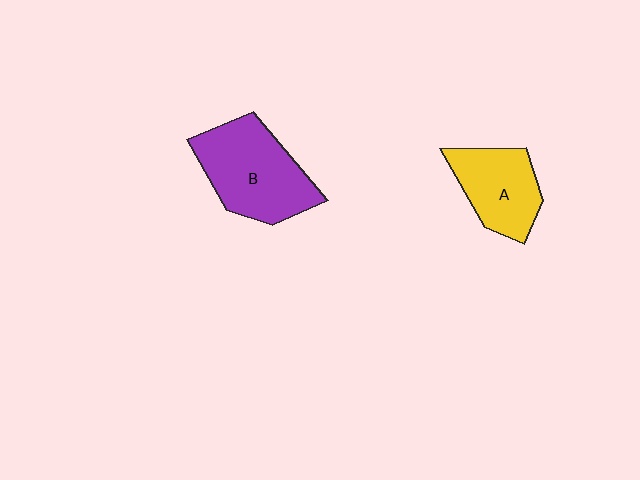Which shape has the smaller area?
Shape A (yellow).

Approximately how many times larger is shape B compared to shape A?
Approximately 1.4 times.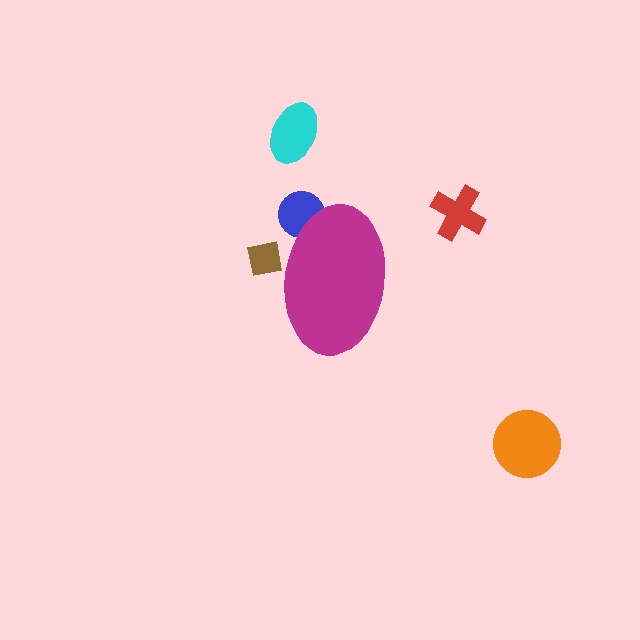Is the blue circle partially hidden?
Yes, the blue circle is partially hidden behind the magenta ellipse.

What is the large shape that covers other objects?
A magenta ellipse.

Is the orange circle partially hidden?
No, the orange circle is fully visible.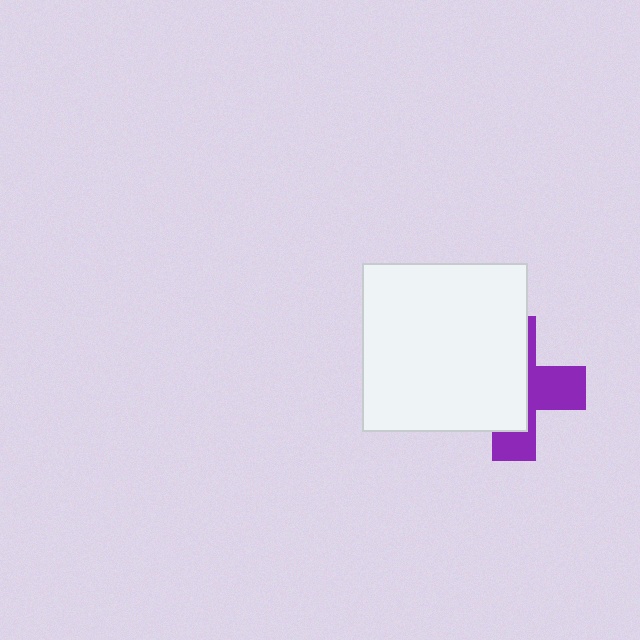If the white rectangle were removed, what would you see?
You would see the complete purple cross.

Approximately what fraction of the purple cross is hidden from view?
Roughly 59% of the purple cross is hidden behind the white rectangle.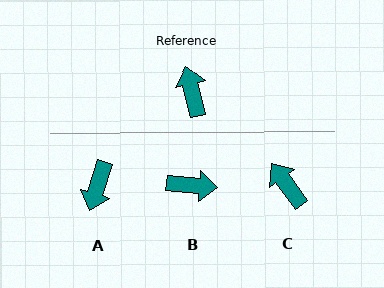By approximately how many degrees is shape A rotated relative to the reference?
Approximately 150 degrees counter-clockwise.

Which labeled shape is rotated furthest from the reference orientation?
A, about 150 degrees away.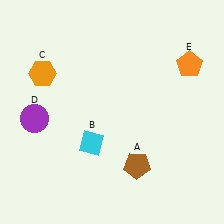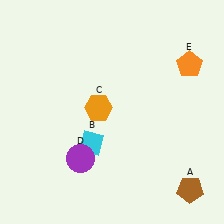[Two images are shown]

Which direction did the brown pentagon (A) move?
The brown pentagon (A) moved right.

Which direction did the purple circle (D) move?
The purple circle (D) moved right.